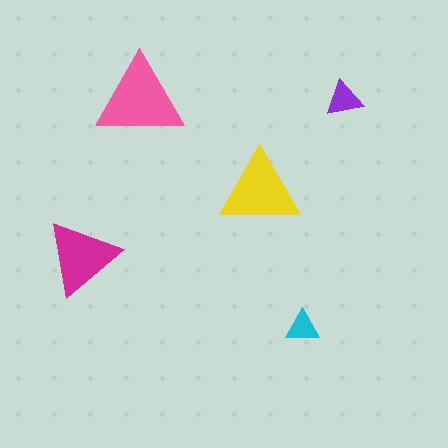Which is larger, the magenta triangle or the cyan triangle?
The magenta one.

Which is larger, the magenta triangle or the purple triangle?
The magenta one.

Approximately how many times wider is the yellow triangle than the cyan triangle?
About 2.5 times wider.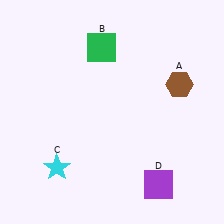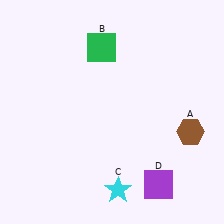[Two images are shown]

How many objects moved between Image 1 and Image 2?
2 objects moved between the two images.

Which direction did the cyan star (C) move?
The cyan star (C) moved right.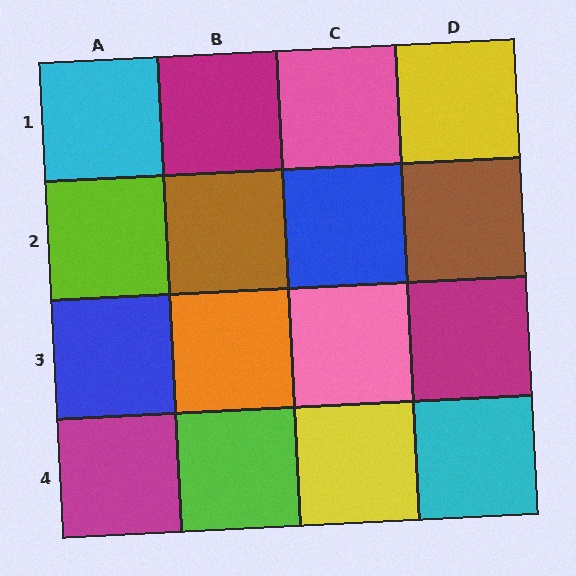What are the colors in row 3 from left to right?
Blue, orange, pink, magenta.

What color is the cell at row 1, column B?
Magenta.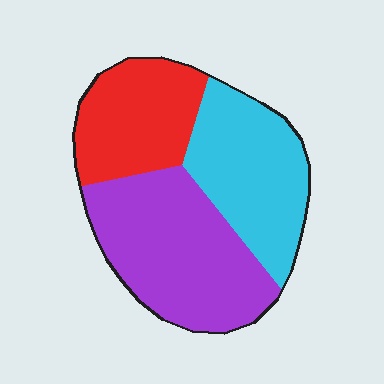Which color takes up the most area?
Purple, at roughly 40%.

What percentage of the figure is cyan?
Cyan takes up between a quarter and a half of the figure.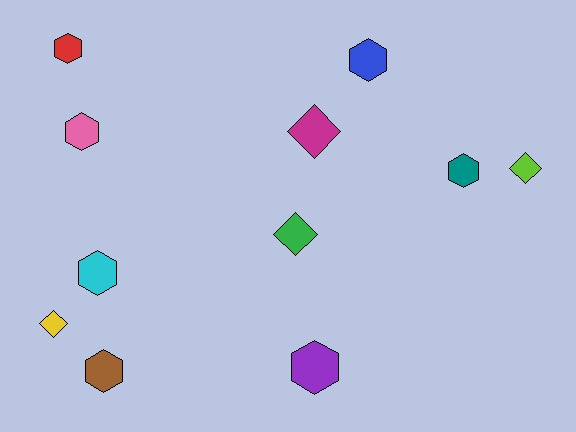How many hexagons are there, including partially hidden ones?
There are 7 hexagons.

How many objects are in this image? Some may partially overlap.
There are 11 objects.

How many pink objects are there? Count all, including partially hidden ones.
There is 1 pink object.